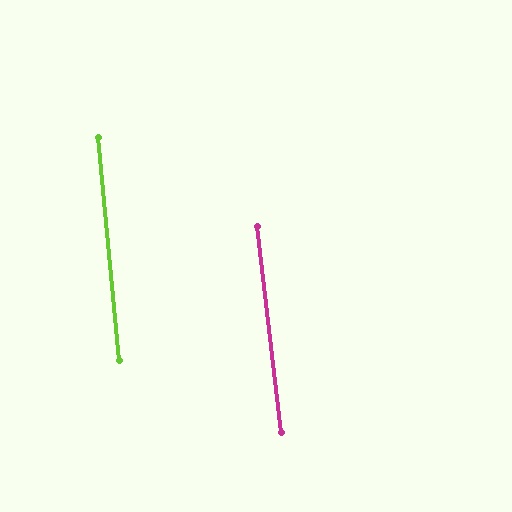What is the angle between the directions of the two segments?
Approximately 1 degree.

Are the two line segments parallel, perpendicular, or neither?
Parallel — their directions differ by only 0.9°.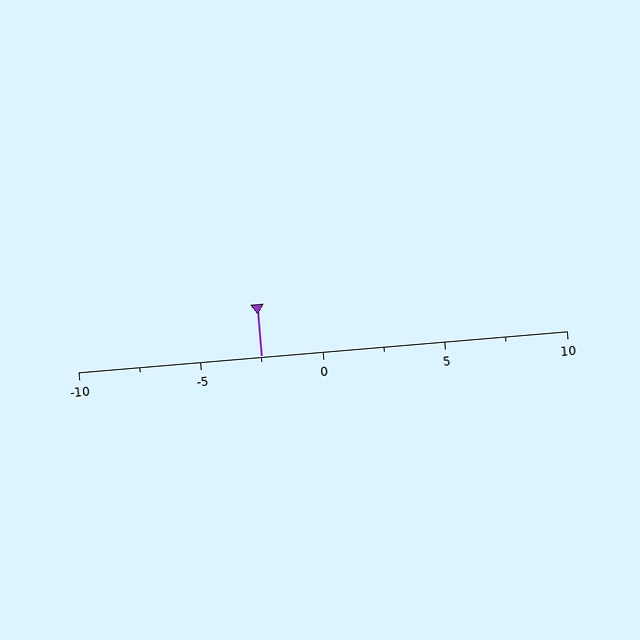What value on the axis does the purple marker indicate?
The marker indicates approximately -2.5.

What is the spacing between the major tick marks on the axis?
The major ticks are spaced 5 apart.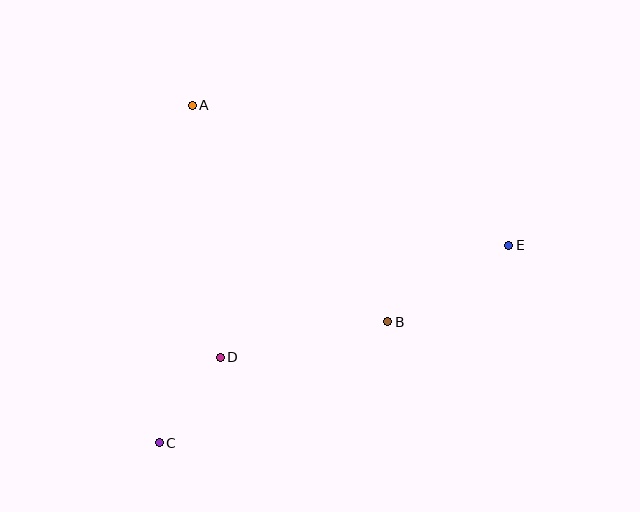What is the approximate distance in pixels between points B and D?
The distance between B and D is approximately 171 pixels.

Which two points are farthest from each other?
Points C and E are farthest from each other.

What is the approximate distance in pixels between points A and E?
The distance between A and E is approximately 346 pixels.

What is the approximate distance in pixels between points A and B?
The distance between A and B is approximately 292 pixels.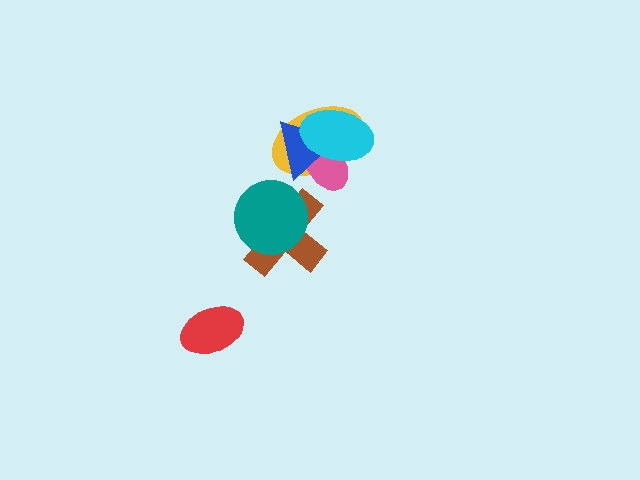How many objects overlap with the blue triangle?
3 objects overlap with the blue triangle.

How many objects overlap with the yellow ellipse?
3 objects overlap with the yellow ellipse.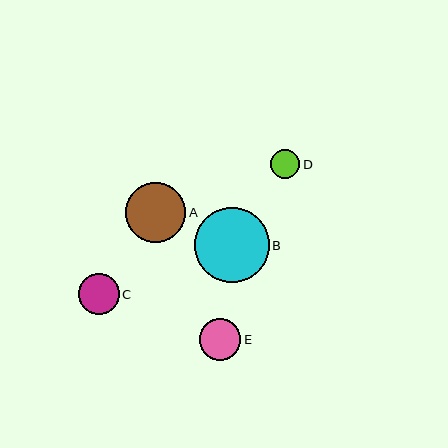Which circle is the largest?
Circle B is the largest with a size of approximately 74 pixels.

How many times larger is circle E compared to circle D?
Circle E is approximately 1.4 times the size of circle D.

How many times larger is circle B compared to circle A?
Circle B is approximately 1.2 times the size of circle A.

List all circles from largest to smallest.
From largest to smallest: B, A, E, C, D.